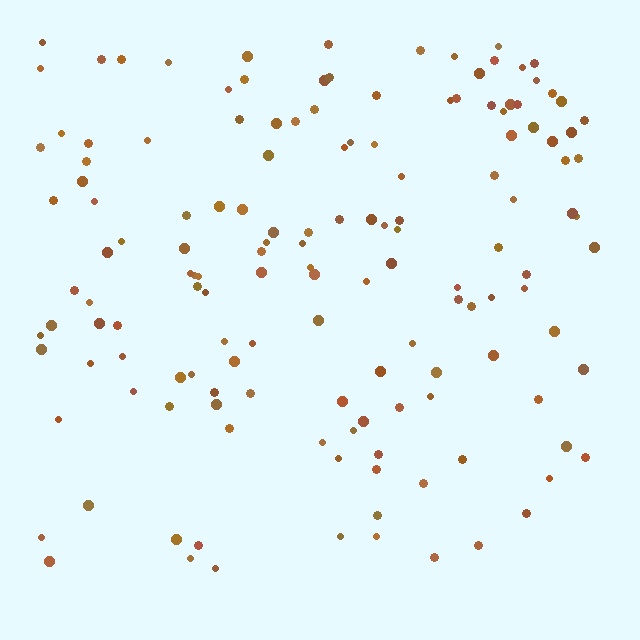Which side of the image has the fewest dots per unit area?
The bottom.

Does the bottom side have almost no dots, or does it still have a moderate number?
Still a moderate number, just noticeably fewer than the top.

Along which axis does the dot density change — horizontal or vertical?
Vertical.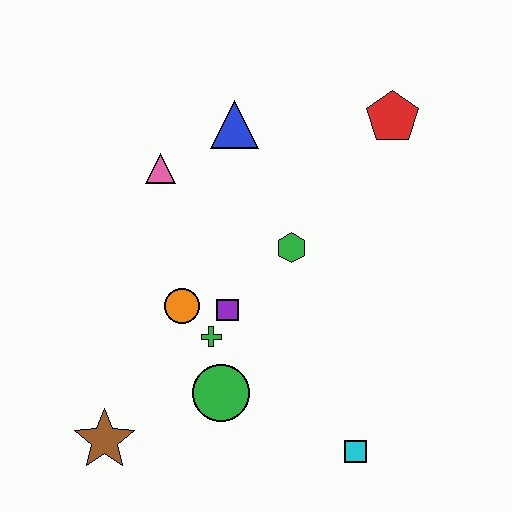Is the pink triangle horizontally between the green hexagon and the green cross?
No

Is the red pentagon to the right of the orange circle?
Yes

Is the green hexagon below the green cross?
No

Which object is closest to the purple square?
The green cross is closest to the purple square.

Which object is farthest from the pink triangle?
The cyan square is farthest from the pink triangle.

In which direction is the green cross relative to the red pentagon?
The green cross is below the red pentagon.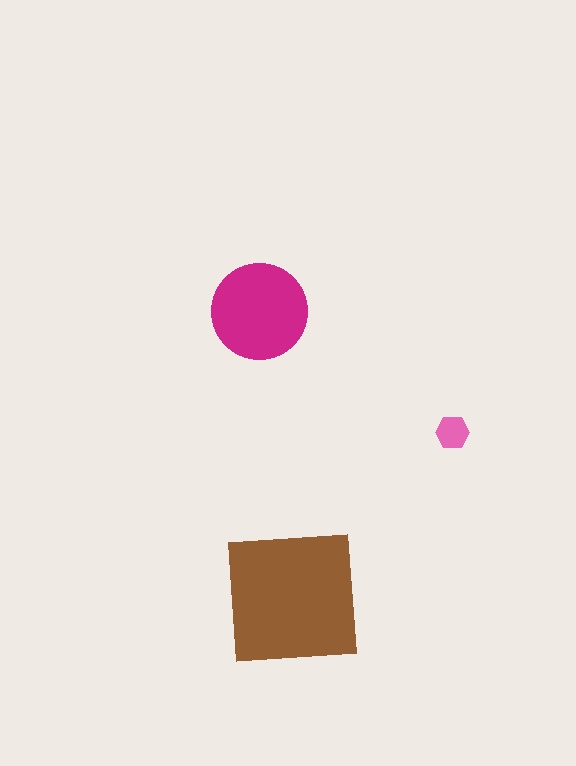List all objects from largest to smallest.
The brown square, the magenta circle, the pink hexagon.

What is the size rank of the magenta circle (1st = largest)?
2nd.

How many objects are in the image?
There are 3 objects in the image.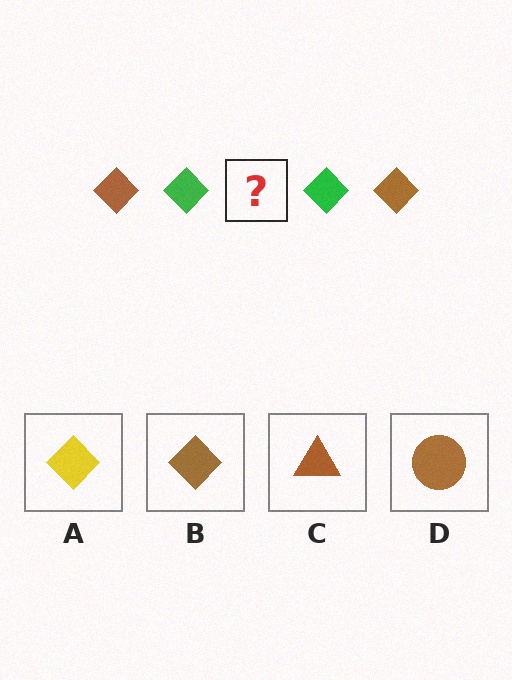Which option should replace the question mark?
Option B.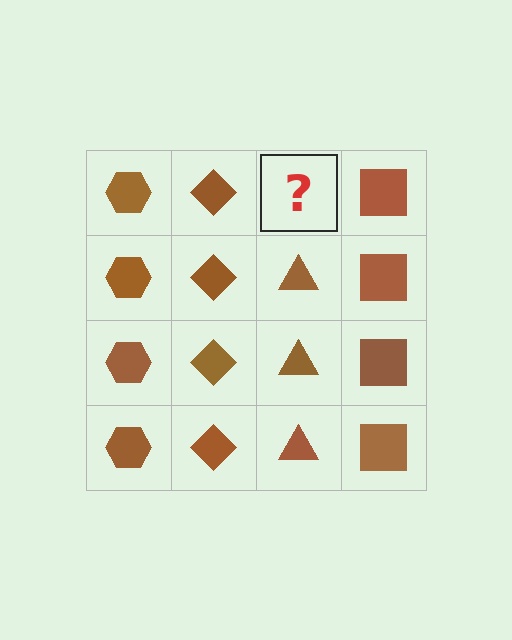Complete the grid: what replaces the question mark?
The question mark should be replaced with a brown triangle.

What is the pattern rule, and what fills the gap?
The rule is that each column has a consistent shape. The gap should be filled with a brown triangle.